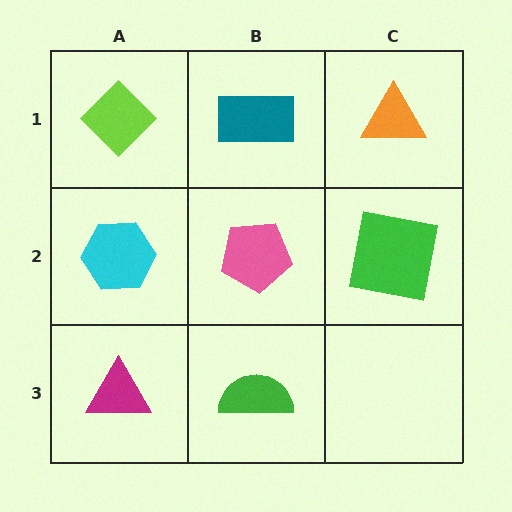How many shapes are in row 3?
2 shapes.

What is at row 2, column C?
A green square.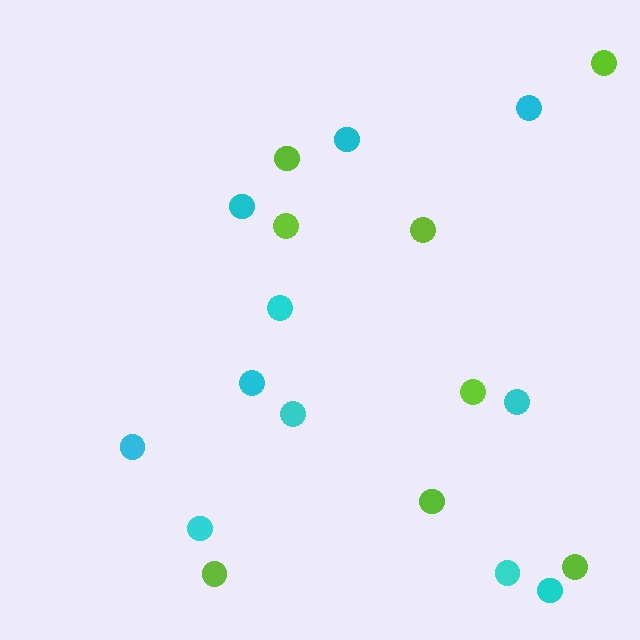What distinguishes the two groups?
There are 2 groups: one group of cyan circles (11) and one group of lime circles (8).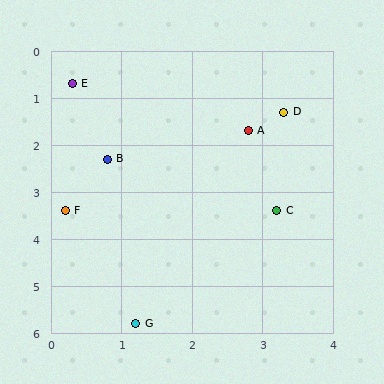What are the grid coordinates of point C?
Point C is at approximately (3.2, 3.4).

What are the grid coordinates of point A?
Point A is at approximately (2.8, 1.7).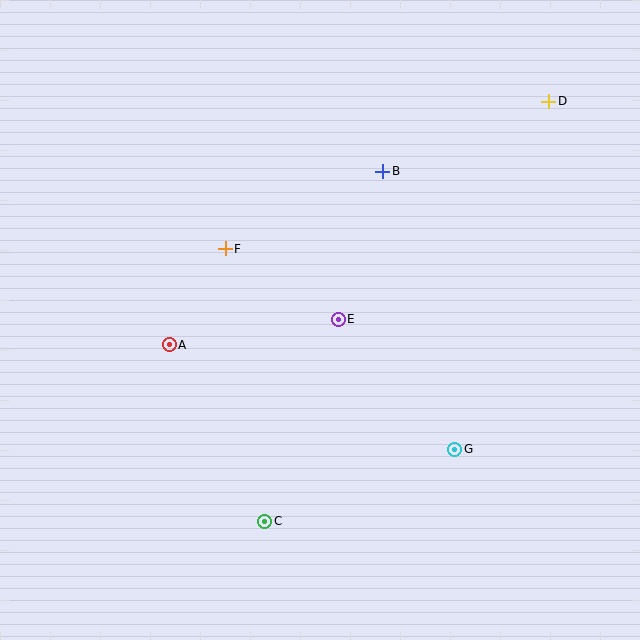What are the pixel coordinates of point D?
Point D is at (549, 101).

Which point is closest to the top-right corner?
Point D is closest to the top-right corner.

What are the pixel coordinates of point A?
Point A is at (169, 345).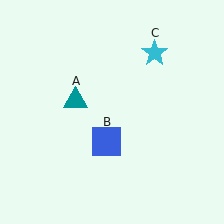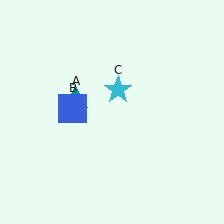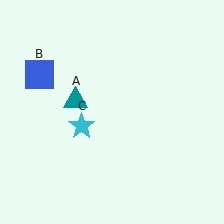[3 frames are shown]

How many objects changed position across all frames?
2 objects changed position: blue square (object B), cyan star (object C).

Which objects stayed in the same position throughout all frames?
Teal triangle (object A) remained stationary.